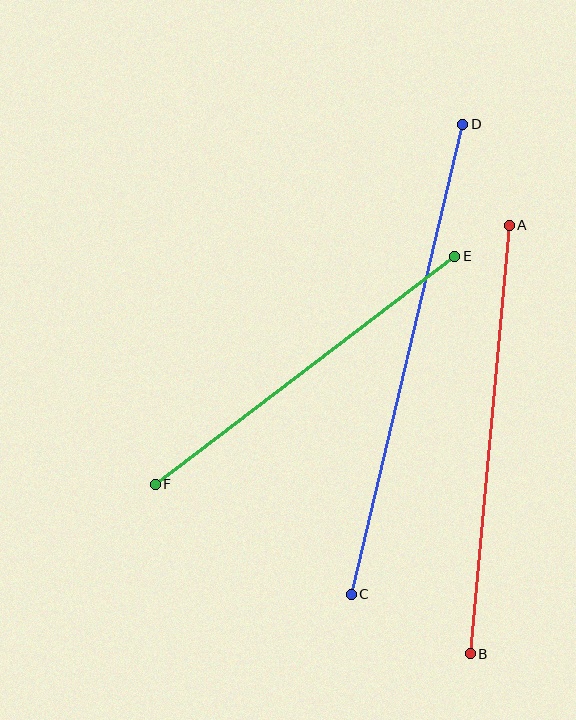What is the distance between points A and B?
The distance is approximately 430 pixels.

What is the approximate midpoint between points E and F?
The midpoint is at approximately (305, 370) pixels.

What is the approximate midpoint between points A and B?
The midpoint is at approximately (490, 439) pixels.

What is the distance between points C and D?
The distance is approximately 483 pixels.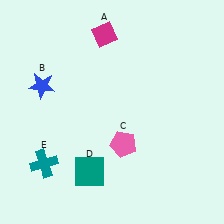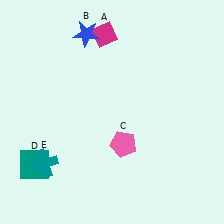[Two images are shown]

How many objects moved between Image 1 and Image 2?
2 objects moved between the two images.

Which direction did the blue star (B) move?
The blue star (B) moved up.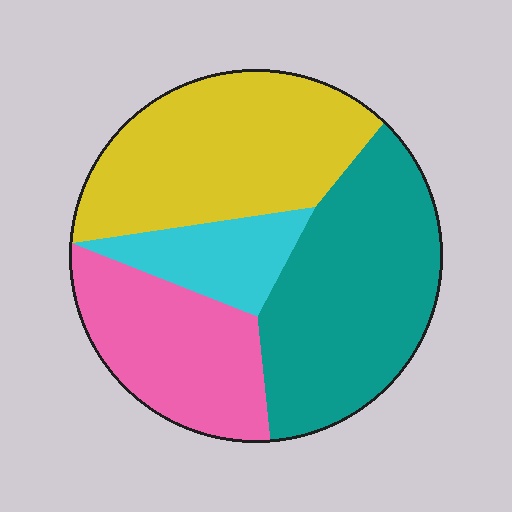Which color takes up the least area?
Cyan, at roughly 10%.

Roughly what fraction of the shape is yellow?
Yellow covers around 30% of the shape.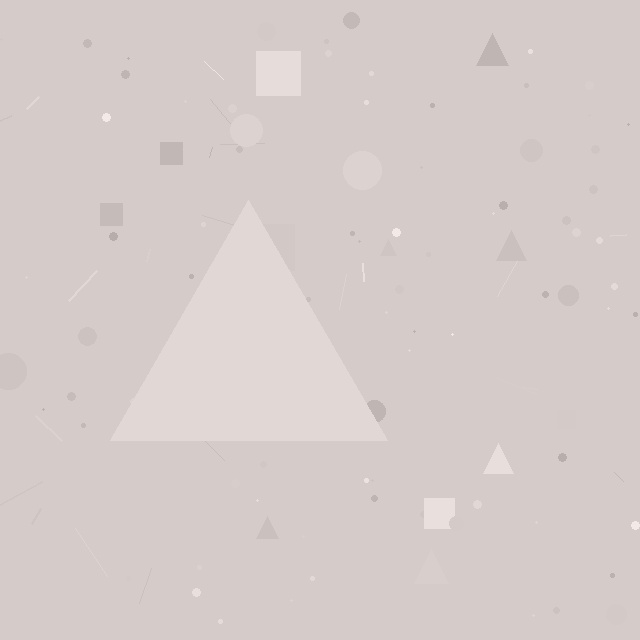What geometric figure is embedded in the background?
A triangle is embedded in the background.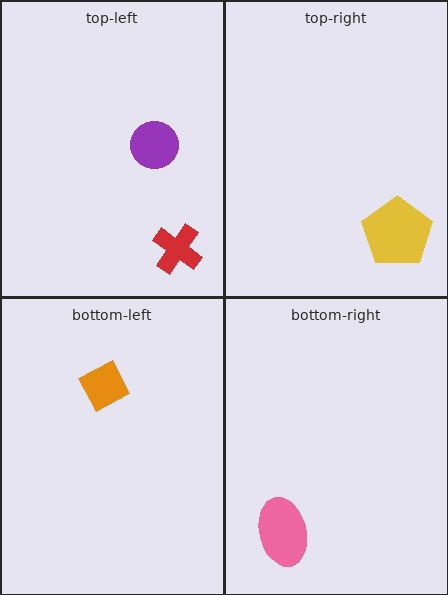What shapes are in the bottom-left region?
The orange diamond.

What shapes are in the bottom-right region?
The pink ellipse.